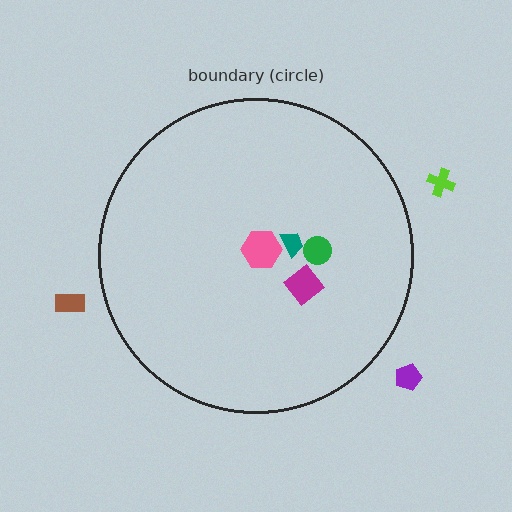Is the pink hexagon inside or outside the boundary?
Inside.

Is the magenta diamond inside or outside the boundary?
Inside.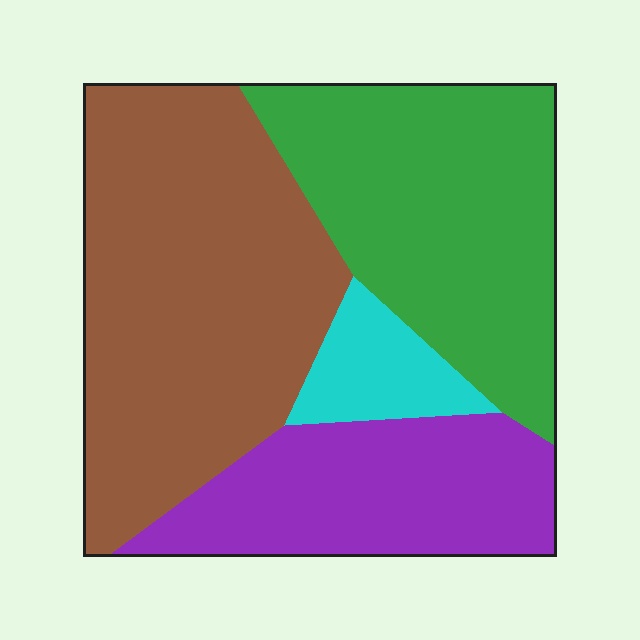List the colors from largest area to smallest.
From largest to smallest: brown, green, purple, cyan.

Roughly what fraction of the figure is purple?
Purple takes up about one fifth (1/5) of the figure.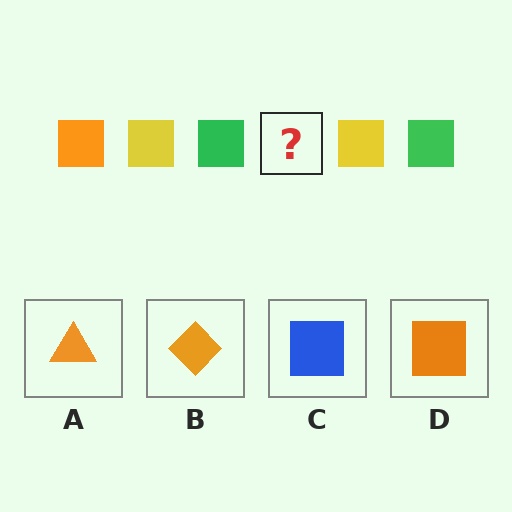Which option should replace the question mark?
Option D.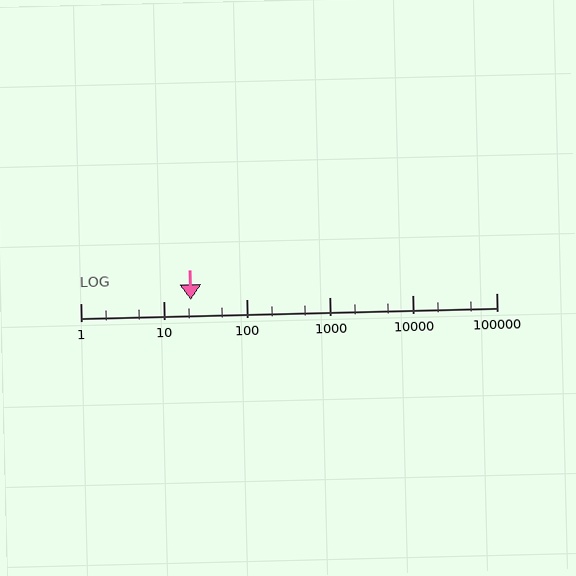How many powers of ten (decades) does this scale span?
The scale spans 5 decades, from 1 to 100000.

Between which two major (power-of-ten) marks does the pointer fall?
The pointer is between 10 and 100.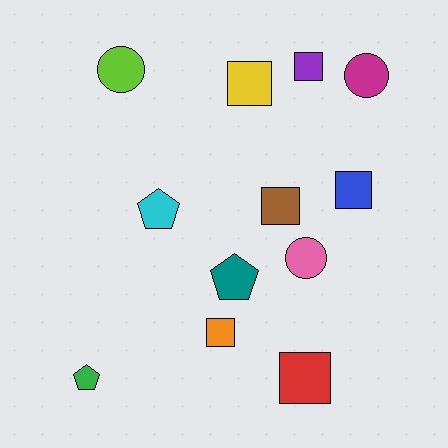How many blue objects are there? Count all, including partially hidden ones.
There is 1 blue object.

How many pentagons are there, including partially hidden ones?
There are 3 pentagons.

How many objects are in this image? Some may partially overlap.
There are 12 objects.